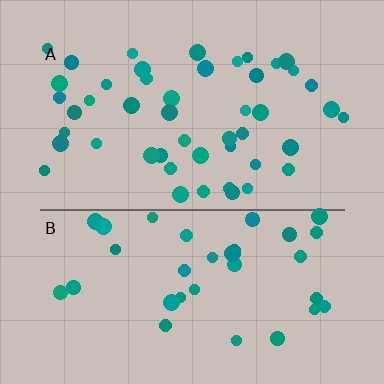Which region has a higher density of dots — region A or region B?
A (the top).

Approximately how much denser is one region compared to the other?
Approximately 1.4× — region A over region B.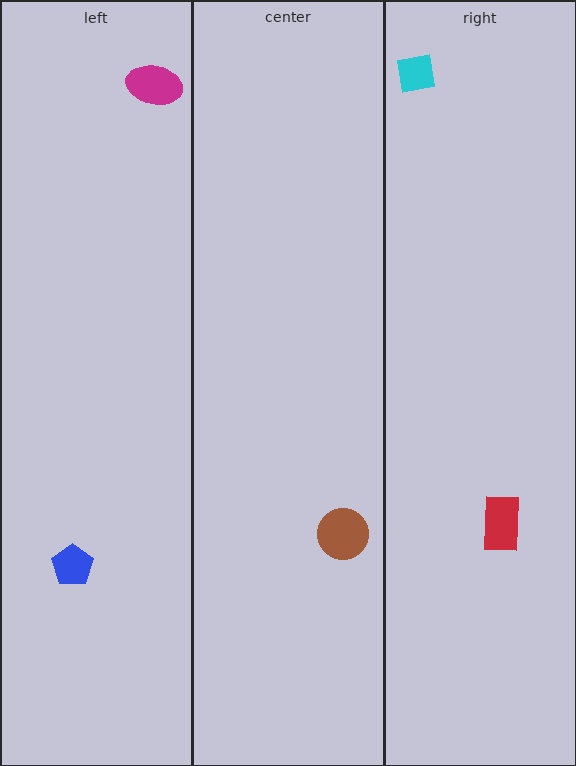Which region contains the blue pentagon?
The left region.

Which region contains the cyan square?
The right region.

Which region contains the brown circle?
The center region.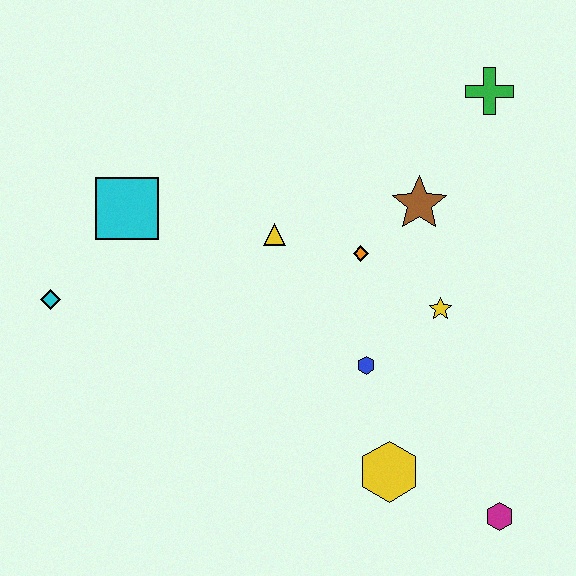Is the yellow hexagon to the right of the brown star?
No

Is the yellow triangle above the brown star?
No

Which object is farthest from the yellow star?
The cyan diamond is farthest from the yellow star.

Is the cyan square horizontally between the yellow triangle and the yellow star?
No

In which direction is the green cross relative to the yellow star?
The green cross is above the yellow star.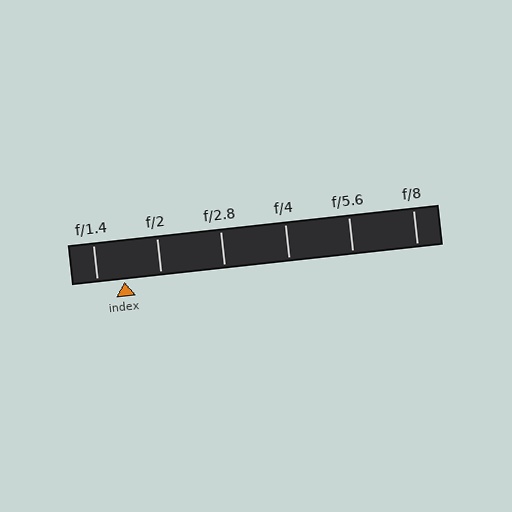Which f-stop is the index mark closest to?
The index mark is closest to f/1.4.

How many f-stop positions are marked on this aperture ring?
There are 6 f-stop positions marked.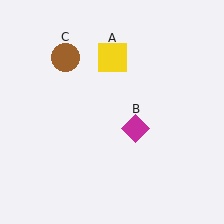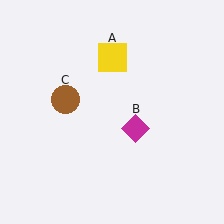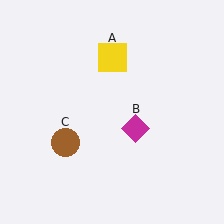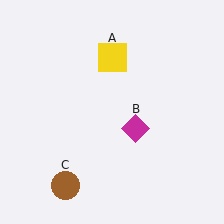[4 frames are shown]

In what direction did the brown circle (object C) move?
The brown circle (object C) moved down.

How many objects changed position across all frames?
1 object changed position: brown circle (object C).